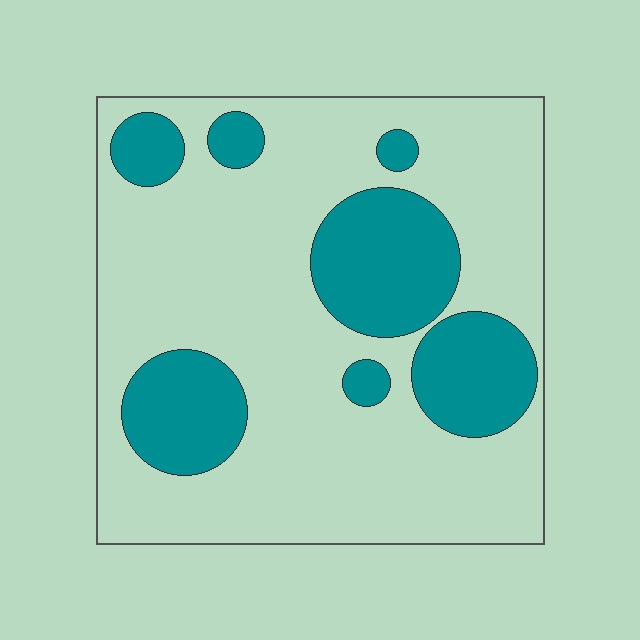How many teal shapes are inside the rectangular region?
7.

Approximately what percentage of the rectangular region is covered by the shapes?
Approximately 25%.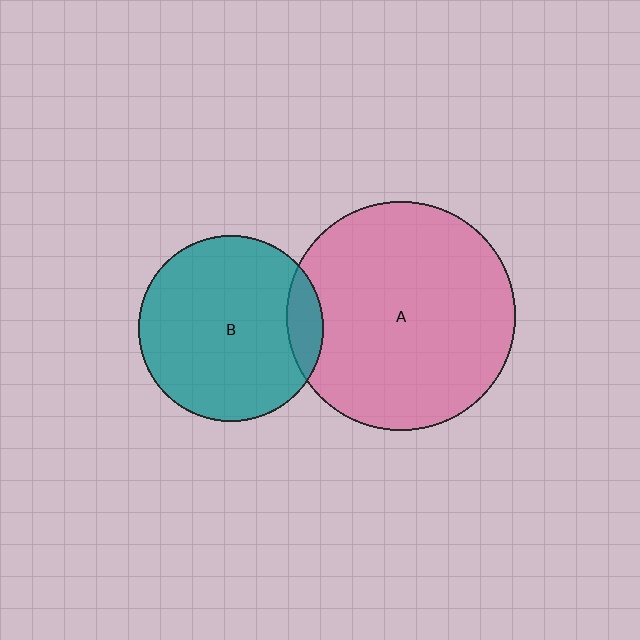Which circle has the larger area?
Circle A (pink).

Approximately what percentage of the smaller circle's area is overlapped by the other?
Approximately 10%.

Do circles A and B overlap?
Yes.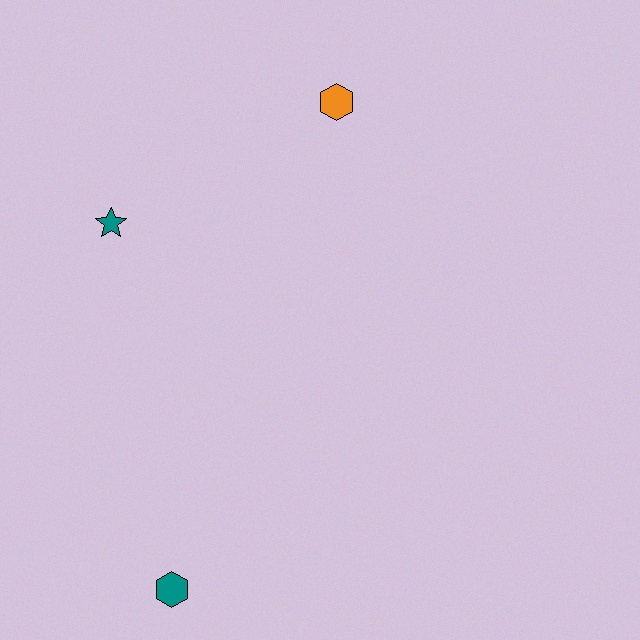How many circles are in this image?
There are no circles.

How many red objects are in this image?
There are no red objects.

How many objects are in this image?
There are 3 objects.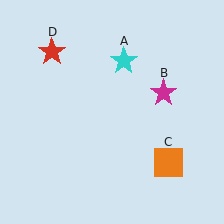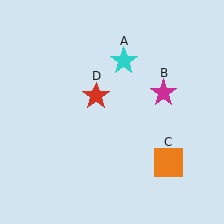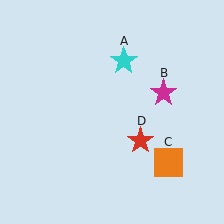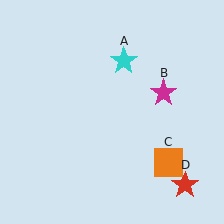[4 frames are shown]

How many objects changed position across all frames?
1 object changed position: red star (object D).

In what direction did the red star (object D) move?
The red star (object D) moved down and to the right.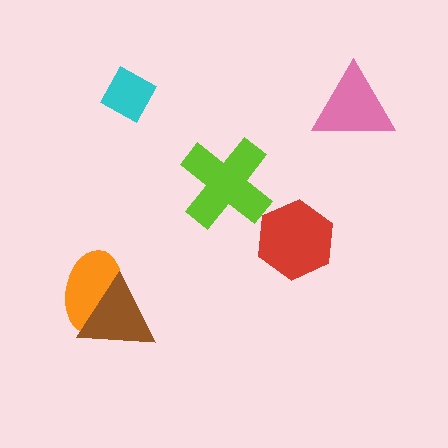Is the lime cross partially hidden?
No, no other shape covers it.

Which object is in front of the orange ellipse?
The brown triangle is in front of the orange ellipse.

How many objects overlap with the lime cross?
0 objects overlap with the lime cross.